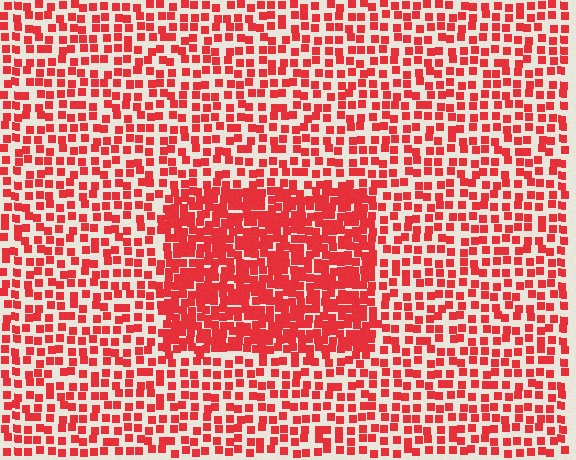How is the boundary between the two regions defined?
The boundary is defined by a change in element density (approximately 2.0x ratio). All elements are the same color, size, and shape.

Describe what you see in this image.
The image contains small red elements arranged at two different densities. A rectangle-shaped region is visible where the elements are more densely packed than the surrounding area.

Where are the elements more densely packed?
The elements are more densely packed inside the rectangle boundary.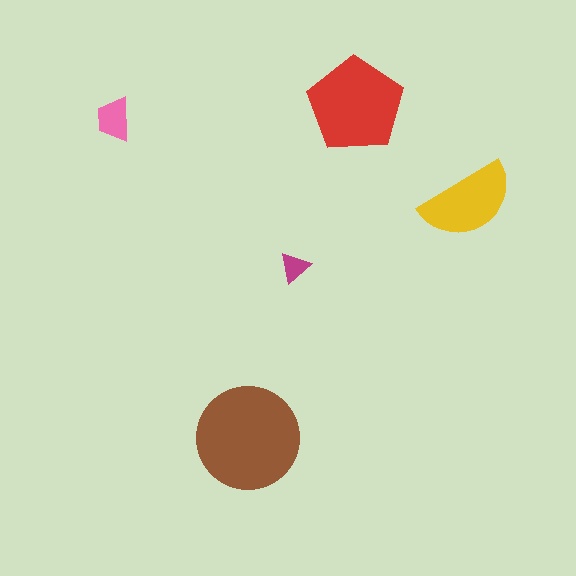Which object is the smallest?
The magenta triangle.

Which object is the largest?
The brown circle.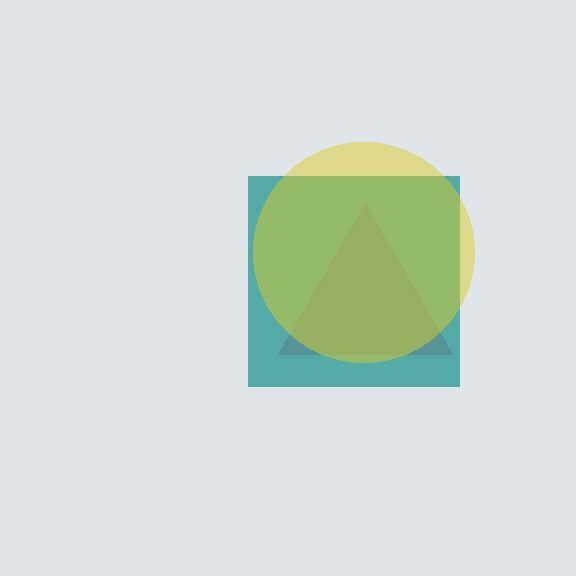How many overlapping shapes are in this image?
There are 3 overlapping shapes in the image.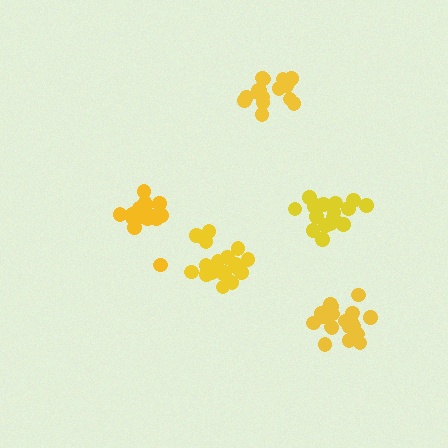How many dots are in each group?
Group 1: 18 dots, Group 2: 17 dots, Group 3: 20 dots, Group 4: 19 dots, Group 5: 18 dots (92 total).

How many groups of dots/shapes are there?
There are 5 groups.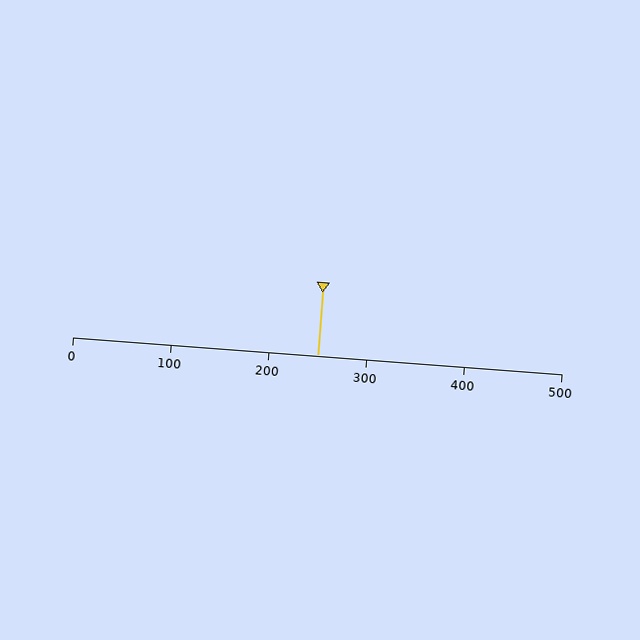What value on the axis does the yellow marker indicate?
The marker indicates approximately 250.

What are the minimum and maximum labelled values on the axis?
The axis runs from 0 to 500.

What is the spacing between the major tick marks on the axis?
The major ticks are spaced 100 apart.